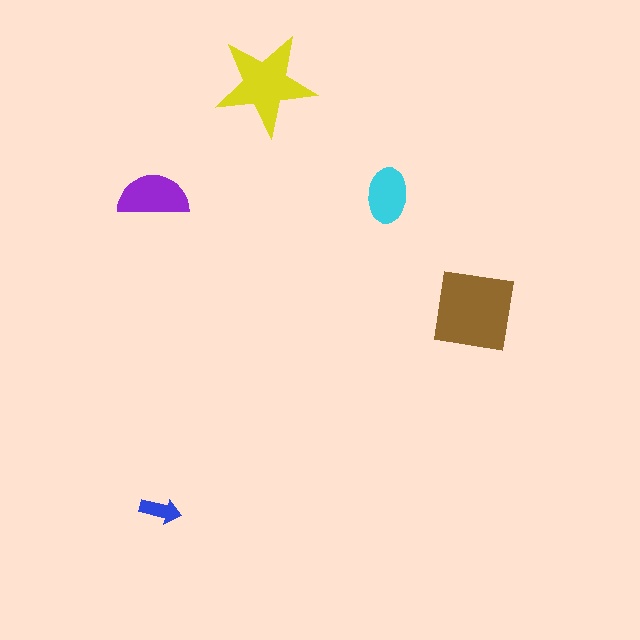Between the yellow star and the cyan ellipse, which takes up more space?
The yellow star.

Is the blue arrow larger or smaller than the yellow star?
Smaller.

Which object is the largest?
The brown square.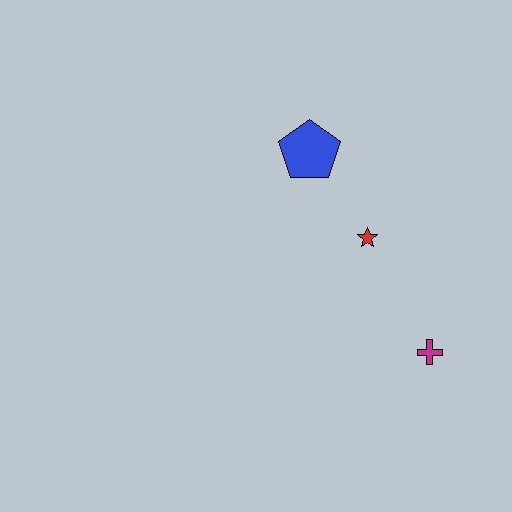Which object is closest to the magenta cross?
The red star is closest to the magenta cross.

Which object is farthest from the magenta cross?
The blue pentagon is farthest from the magenta cross.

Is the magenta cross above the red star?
No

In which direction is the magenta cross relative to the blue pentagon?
The magenta cross is below the blue pentagon.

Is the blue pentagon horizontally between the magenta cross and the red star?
No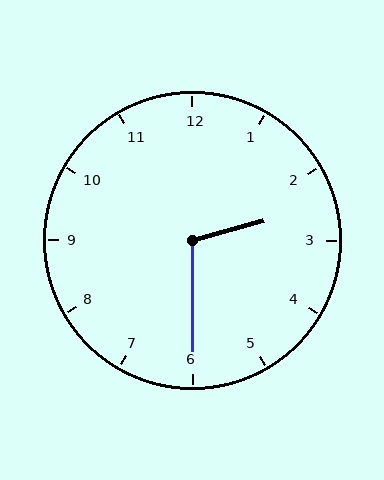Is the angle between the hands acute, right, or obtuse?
It is obtuse.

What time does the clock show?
2:30.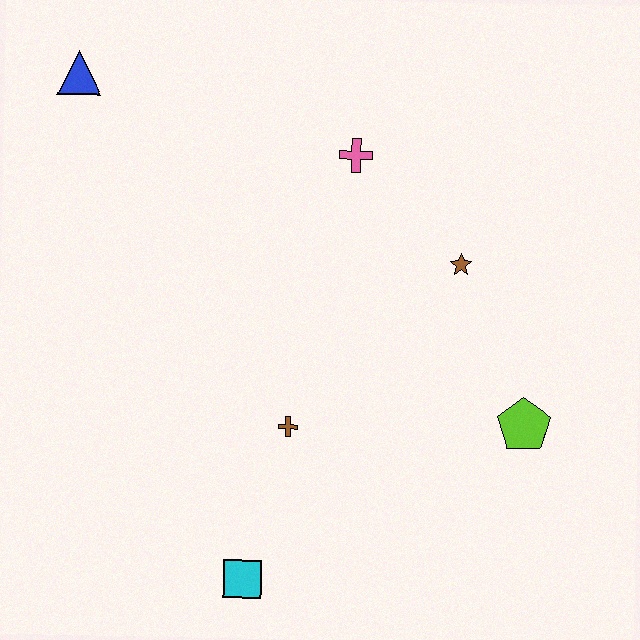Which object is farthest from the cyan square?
The blue triangle is farthest from the cyan square.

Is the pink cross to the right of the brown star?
No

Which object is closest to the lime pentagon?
The brown star is closest to the lime pentagon.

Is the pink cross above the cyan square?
Yes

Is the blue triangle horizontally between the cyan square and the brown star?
No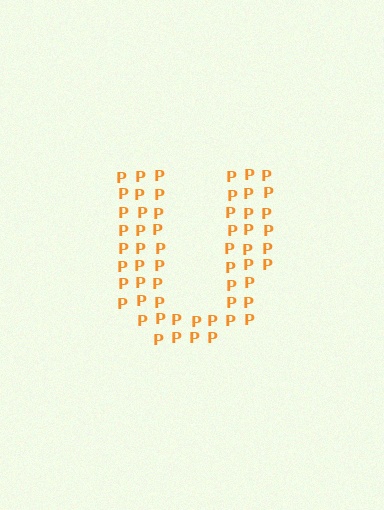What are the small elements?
The small elements are letter P's.